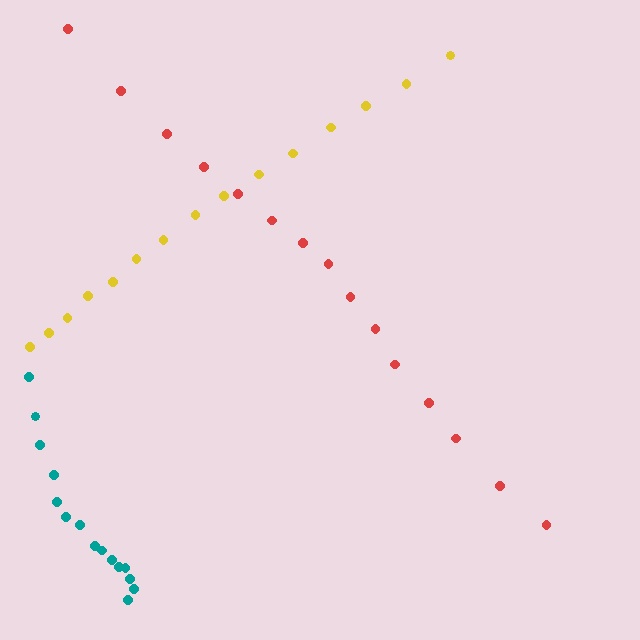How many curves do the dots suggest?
There are 3 distinct paths.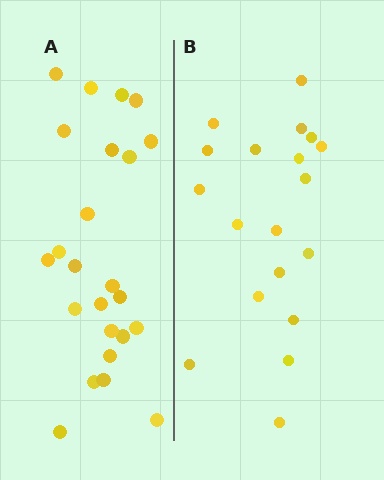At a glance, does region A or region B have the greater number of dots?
Region A (the left region) has more dots.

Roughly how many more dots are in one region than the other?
Region A has about 5 more dots than region B.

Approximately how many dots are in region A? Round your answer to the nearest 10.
About 20 dots. (The exact count is 24, which rounds to 20.)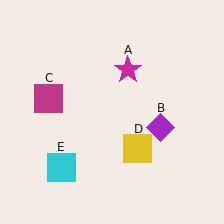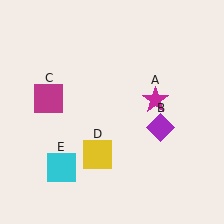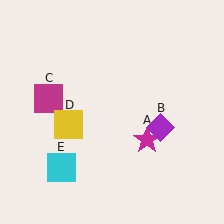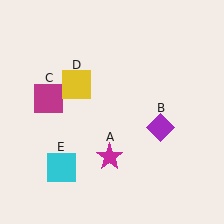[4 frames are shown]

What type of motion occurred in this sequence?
The magenta star (object A), yellow square (object D) rotated clockwise around the center of the scene.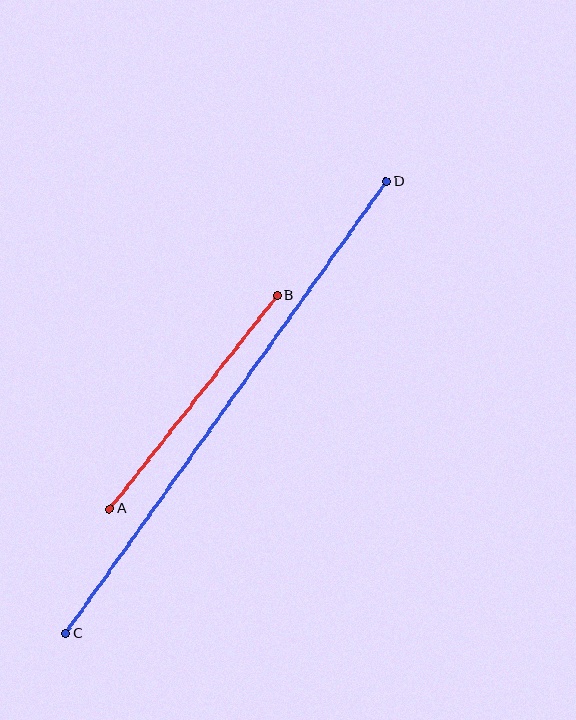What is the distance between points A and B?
The distance is approximately 271 pixels.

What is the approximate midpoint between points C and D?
The midpoint is at approximately (226, 407) pixels.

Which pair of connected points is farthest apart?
Points C and D are farthest apart.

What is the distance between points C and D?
The distance is approximately 554 pixels.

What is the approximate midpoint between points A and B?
The midpoint is at approximately (194, 402) pixels.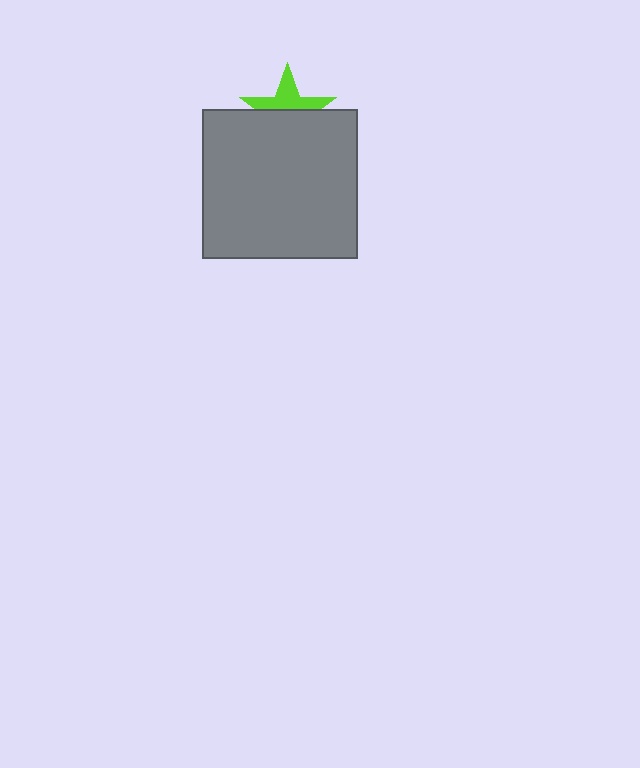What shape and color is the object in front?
The object in front is a gray rectangle.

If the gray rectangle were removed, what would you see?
You would see the complete lime star.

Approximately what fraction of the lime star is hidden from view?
Roughly 54% of the lime star is hidden behind the gray rectangle.